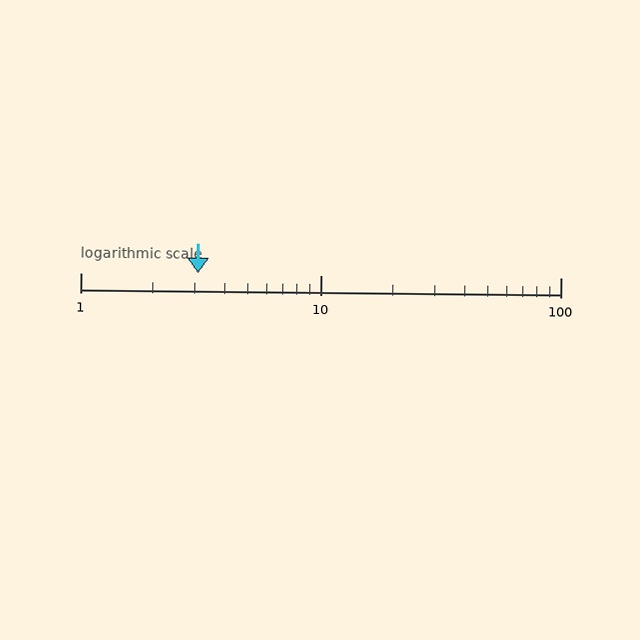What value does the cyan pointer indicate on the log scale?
The pointer indicates approximately 3.1.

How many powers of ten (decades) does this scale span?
The scale spans 2 decades, from 1 to 100.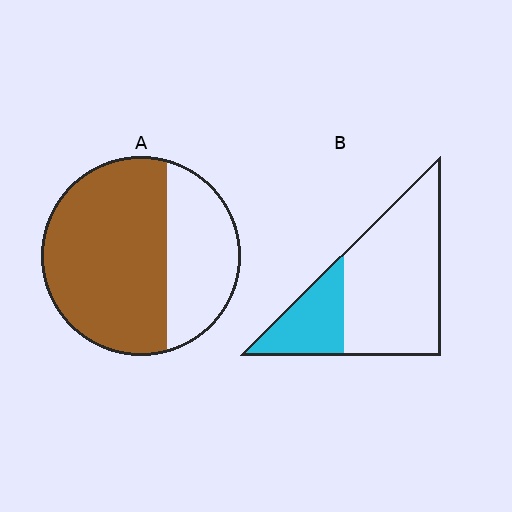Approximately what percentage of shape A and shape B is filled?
A is approximately 65% and B is approximately 25%.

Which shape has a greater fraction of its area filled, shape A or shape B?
Shape A.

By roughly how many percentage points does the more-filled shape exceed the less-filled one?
By roughly 40 percentage points (A over B).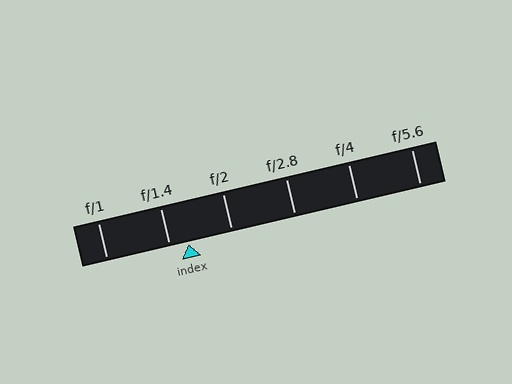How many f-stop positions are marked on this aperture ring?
There are 6 f-stop positions marked.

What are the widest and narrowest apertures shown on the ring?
The widest aperture shown is f/1 and the narrowest is f/5.6.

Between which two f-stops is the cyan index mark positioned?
The index mark is between f/1.4 and f/2.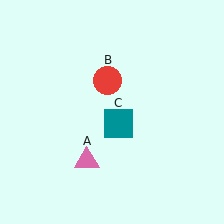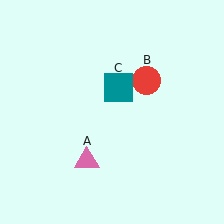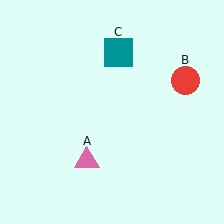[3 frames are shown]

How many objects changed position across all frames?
2 objects changed position: red circle (object B), teal square (object C).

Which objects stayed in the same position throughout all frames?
Pink triangle (object A) remained stationary.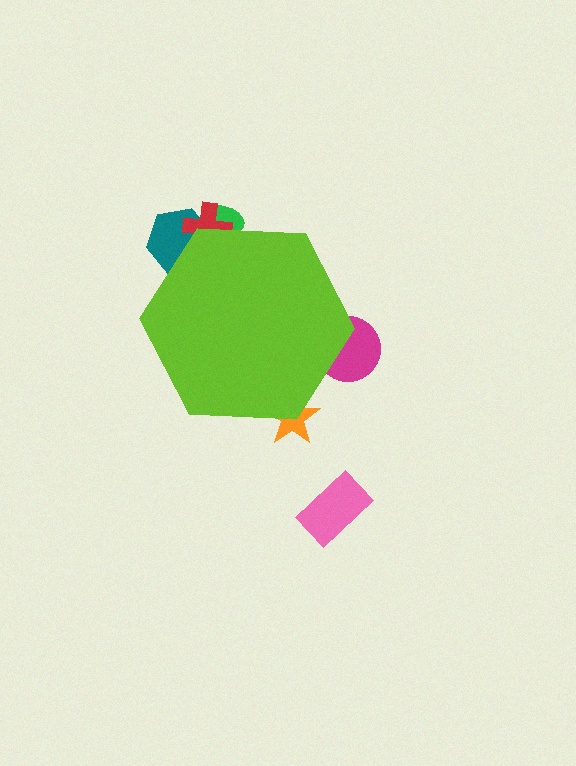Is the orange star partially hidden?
Yes, the orange star is partially hidden behind the lime hexagon.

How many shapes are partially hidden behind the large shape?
5 shapes are partially hidden.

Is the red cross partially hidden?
Yes, the red cross is partially hidden behind the lime hexagon.